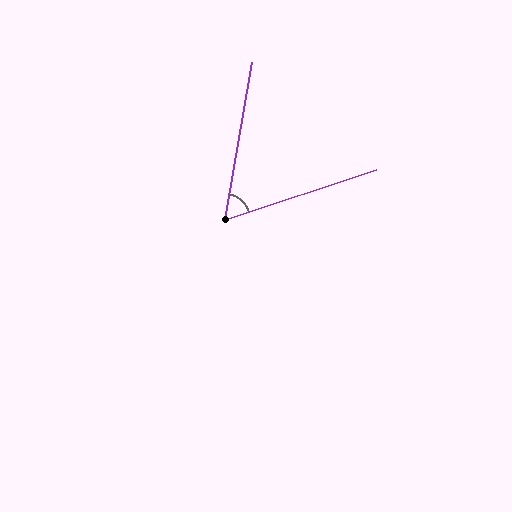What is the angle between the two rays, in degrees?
Approximately 62 degrees.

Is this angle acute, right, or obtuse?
It is acute.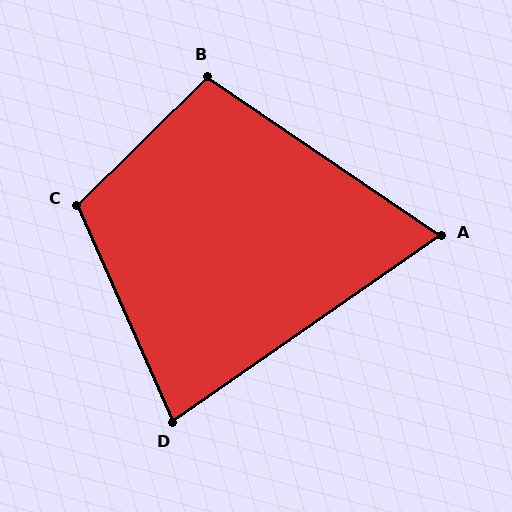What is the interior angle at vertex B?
Approximately 101 degrees (obtuse).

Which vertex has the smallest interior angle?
A, at approximately 69 degrees.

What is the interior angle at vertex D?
Approximately 79 degrees (acute).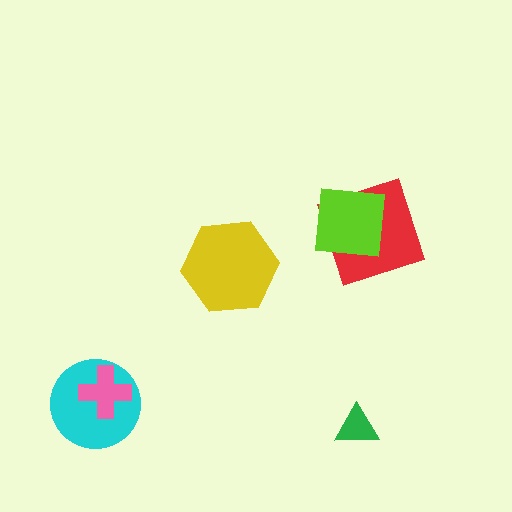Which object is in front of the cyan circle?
The pink cross is in front of the cyan circle.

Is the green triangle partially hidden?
No, no other shape covers it.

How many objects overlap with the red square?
1 object overlaps with the red square.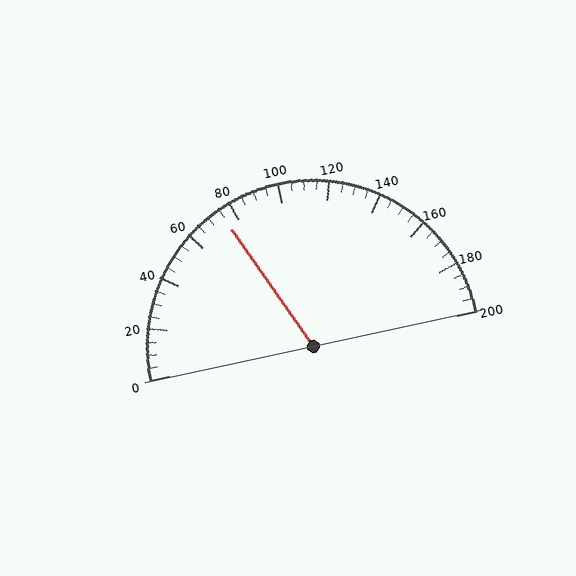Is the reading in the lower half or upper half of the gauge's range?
The reading is in the lower half of the range (0 to 200).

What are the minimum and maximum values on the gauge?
The gauge ranges from 0 to 200.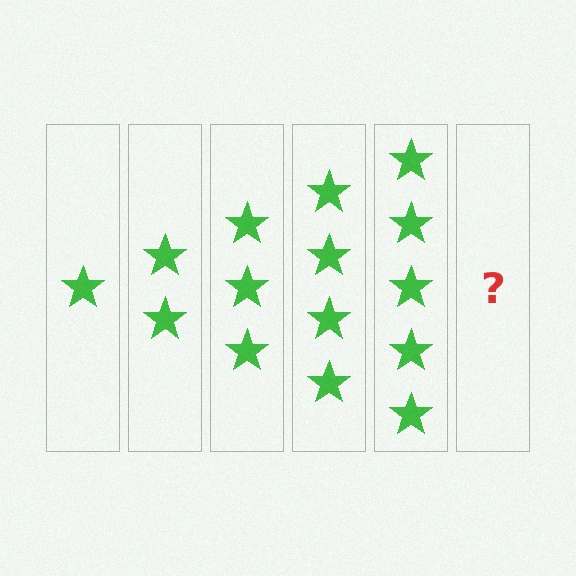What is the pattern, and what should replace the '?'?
The pattern is that each step adds one more star. The '?' should be 6 stars.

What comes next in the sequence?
The next element should be 6 stars.